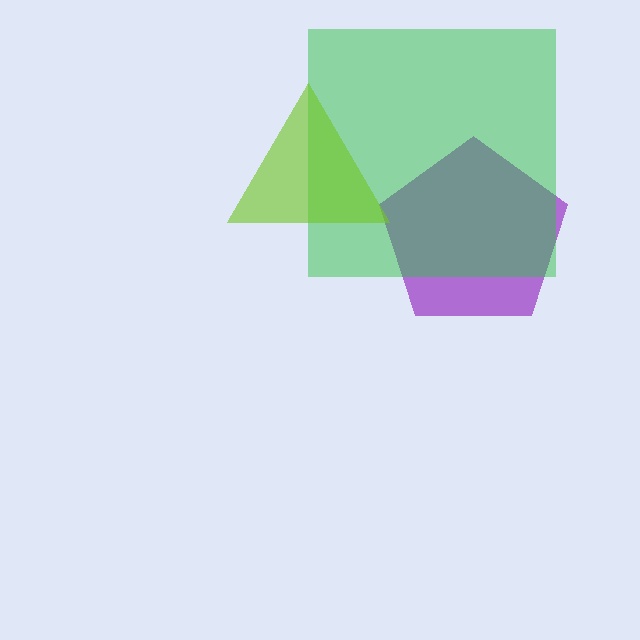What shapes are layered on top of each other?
The layered shapes are: a purple pentagon, a green square, a lime triangle.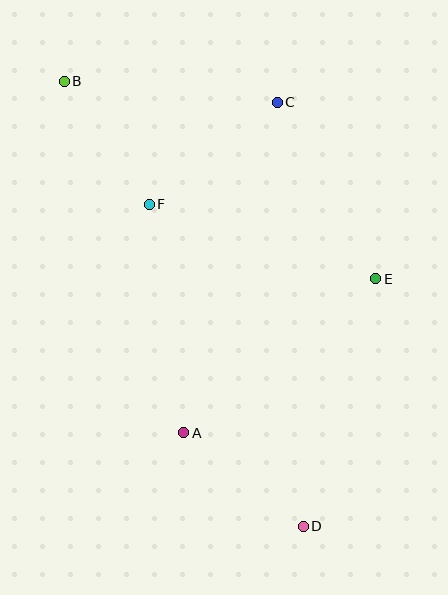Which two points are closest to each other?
Points B and F are closest to each other.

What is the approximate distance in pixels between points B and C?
The distance between B and C is approximately 214 pixels.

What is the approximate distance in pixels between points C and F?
The distance between C and F is approximately 164 pixels.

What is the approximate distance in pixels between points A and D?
The distance between A and D is approximately 152 pixels.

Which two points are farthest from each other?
Points B and D are farthest from each other.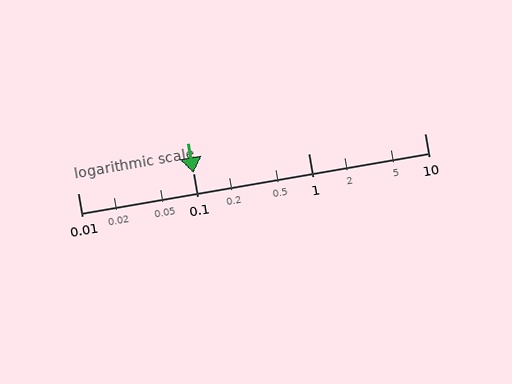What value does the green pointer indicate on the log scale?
The pointer indicates approximately 0.1.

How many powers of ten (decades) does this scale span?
The scale spans 3 decades, from 0.01 to 10.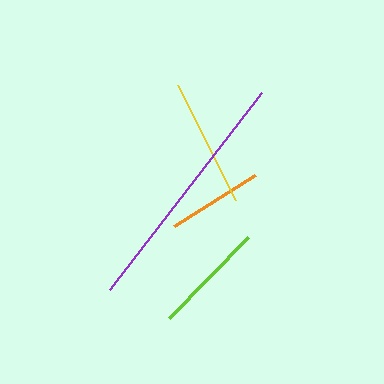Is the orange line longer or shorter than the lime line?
The lime line is longer than the orange line.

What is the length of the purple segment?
The purple segment is approximately 249 pixels long.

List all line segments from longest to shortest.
From longest to shortest: purple, yellow, lime, orange.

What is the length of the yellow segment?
The yellow segment is approximately 129 pixels long.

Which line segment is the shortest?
The orange line is the shortest at approximately 95 pixels.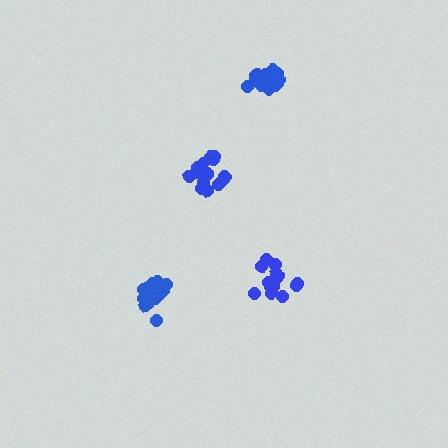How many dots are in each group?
Group 1: 16 dots, Group 2: 19 dots, Group 3: 16 dots, Group 4: 18 dots (69 total).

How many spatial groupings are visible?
There are 4 spatial groupings.